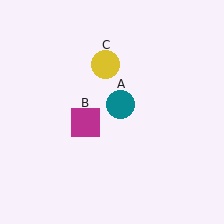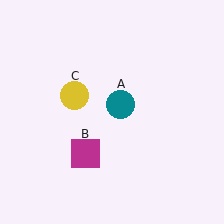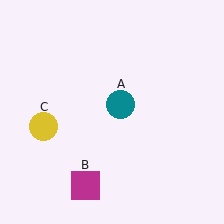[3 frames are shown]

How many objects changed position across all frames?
2 objects changed position: magenta square (object B), yellow circle (object C).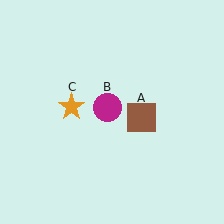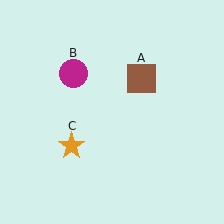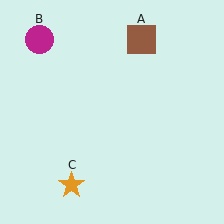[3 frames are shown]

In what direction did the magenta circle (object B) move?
The magenta circle (object B) moved up and to the left.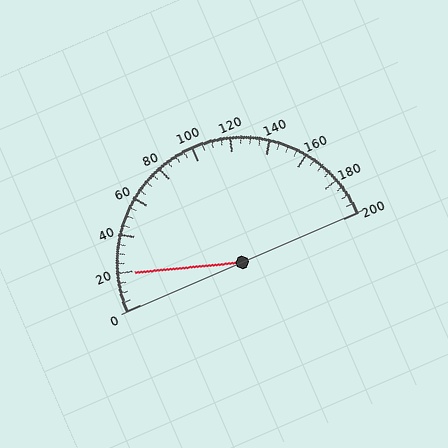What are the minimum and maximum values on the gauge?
The gauge ranges from 0 to 200.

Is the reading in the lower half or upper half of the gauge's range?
The reading is in the lower half of the range (0 to 200).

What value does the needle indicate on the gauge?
The needle indicates approximately 20.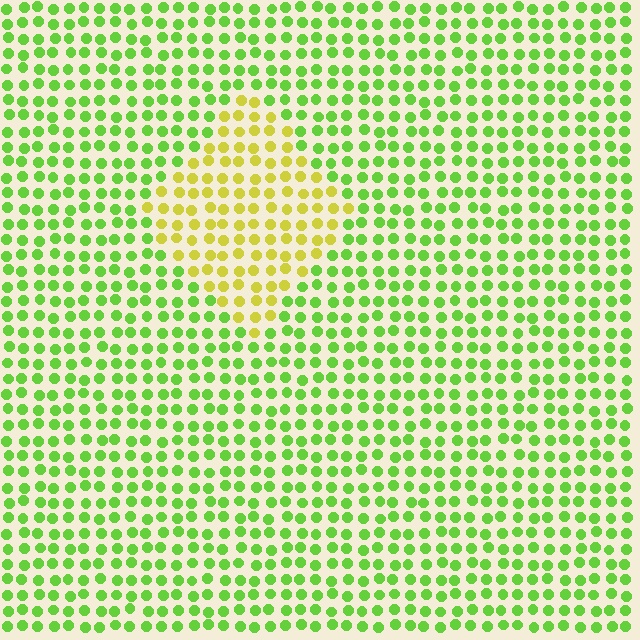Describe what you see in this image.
The image is filled with small lime elements in a uniform arrangement. A diamond-shaped region is visible where the elements are tinted to a slightly different hue, forming a subtle color boundary.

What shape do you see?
I see a diamond.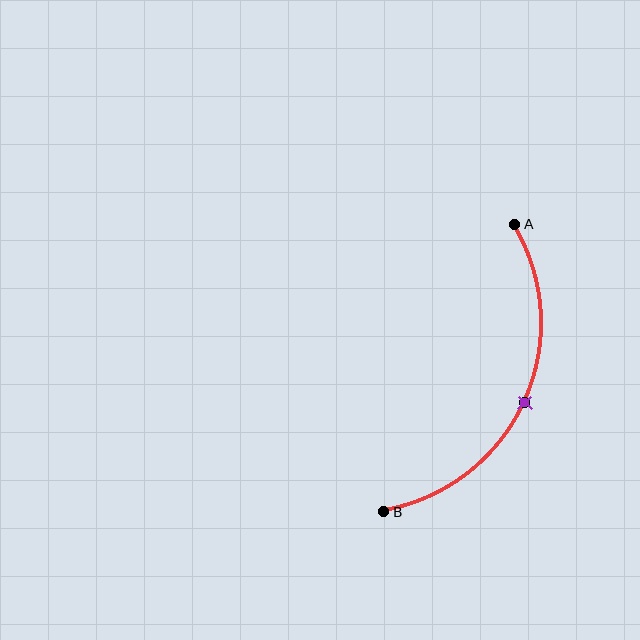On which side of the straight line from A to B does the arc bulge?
The arc bulges to the right of the straight line connecting A and B.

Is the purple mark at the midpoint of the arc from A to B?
Yes. The purple mark lies on the arc at equal arc-length from both A and B — it is the arc midpoint.